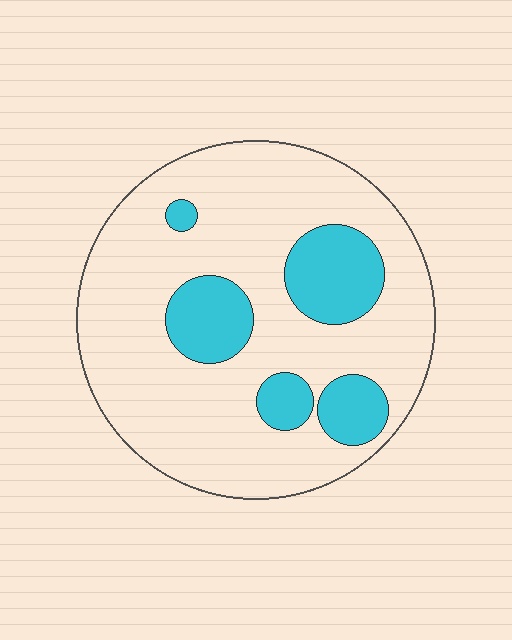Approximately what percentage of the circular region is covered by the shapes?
Approximately 20%.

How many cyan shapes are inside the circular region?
5.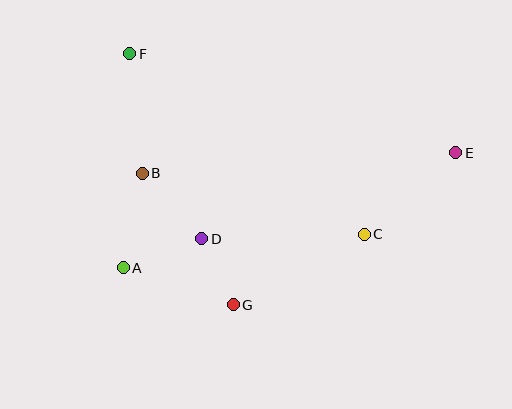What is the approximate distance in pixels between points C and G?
The distance between C and G is approximately 149 pixels.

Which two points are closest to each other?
Points D and G are closest to each other.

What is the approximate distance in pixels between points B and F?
The distance between B and F is approximately 120 pixels.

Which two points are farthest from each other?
Points A and E are farthest from each other.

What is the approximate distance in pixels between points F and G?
The distance between F and G is approximately 272 pixels.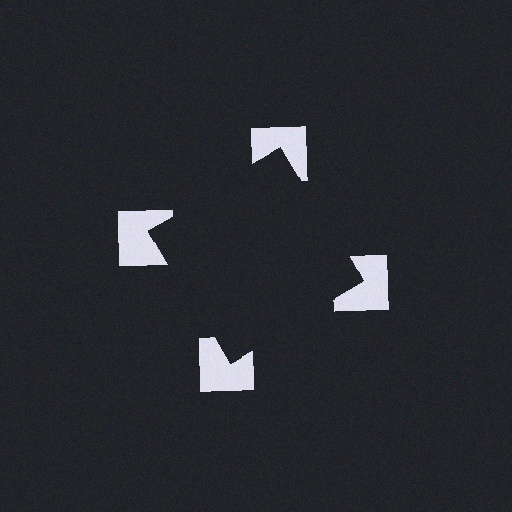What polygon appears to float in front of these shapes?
An illusory square — its edges are inferred from the aligned wedge cuts in the notched squares, not physically drawn.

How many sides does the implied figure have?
4 sides.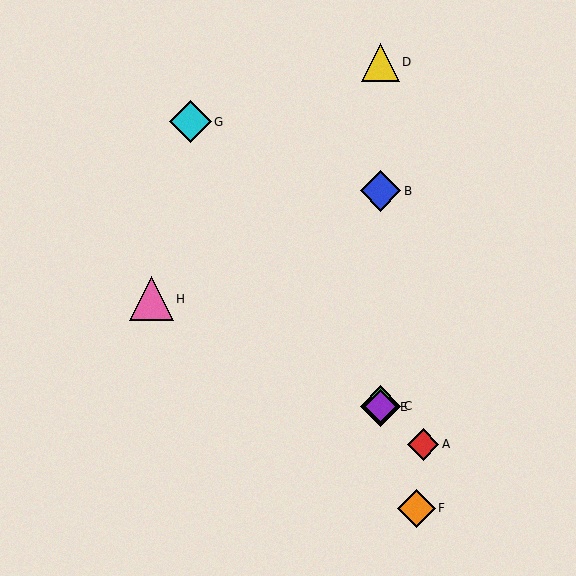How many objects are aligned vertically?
4 objects (B, C, D, E) are aligned vertically.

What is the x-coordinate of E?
Object E is at x≈380.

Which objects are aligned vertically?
Objects B, C, D, E are aligned vertically.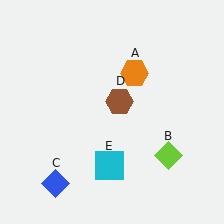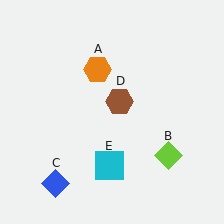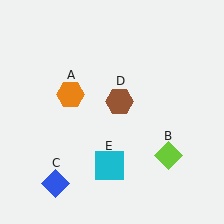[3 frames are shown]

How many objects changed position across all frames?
1 object changed position: orange hexagon (object A).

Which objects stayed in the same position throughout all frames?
Lime diamond (object B) and blue diamond (object C) and brown hexagon (object D) and cyan square (object E) remained stationary.